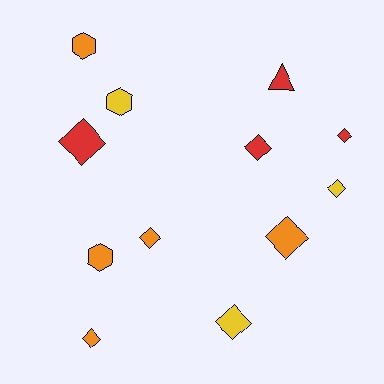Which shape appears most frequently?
Diamond, with 8 objects.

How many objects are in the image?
There are 12 objects.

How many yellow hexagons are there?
There is 1 yellow hexagon.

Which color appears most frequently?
Orange, with 5 objects.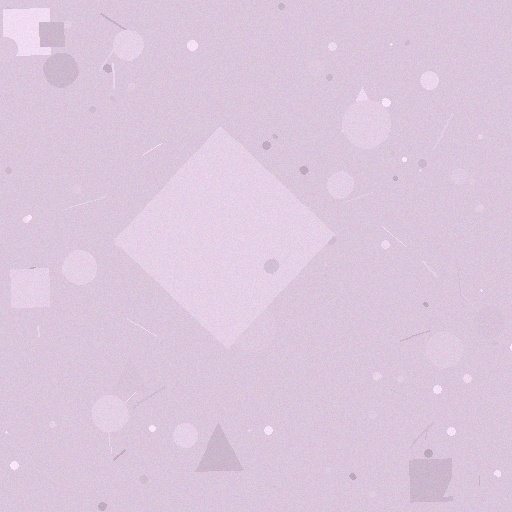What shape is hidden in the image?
A diamond is hidden in the image.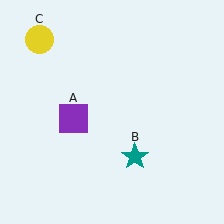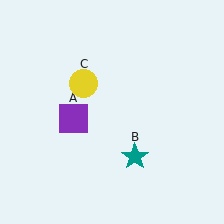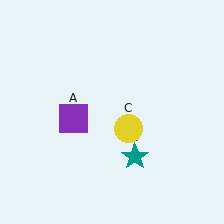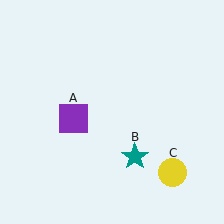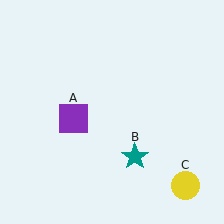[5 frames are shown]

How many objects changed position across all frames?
1 object changed position: yellow circle (object C).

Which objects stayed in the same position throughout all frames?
Purple square (object A) and teal star (object B) remained stationary.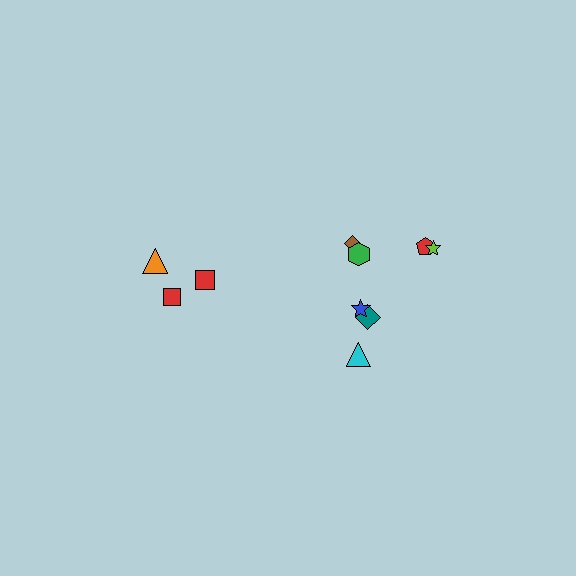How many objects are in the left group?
There are 3 objects.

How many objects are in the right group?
There are 7 objects.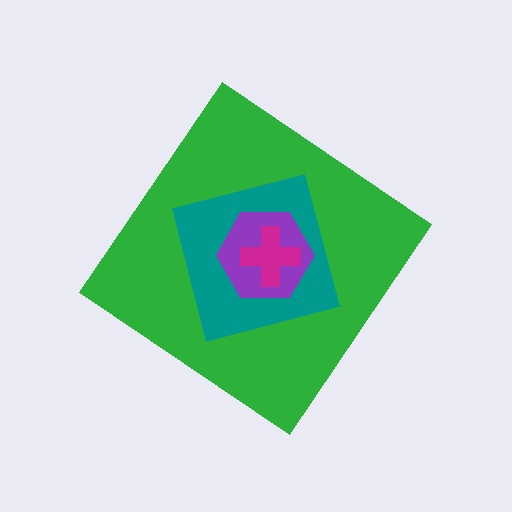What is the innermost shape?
The magenta cross.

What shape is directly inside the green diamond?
The teal square.